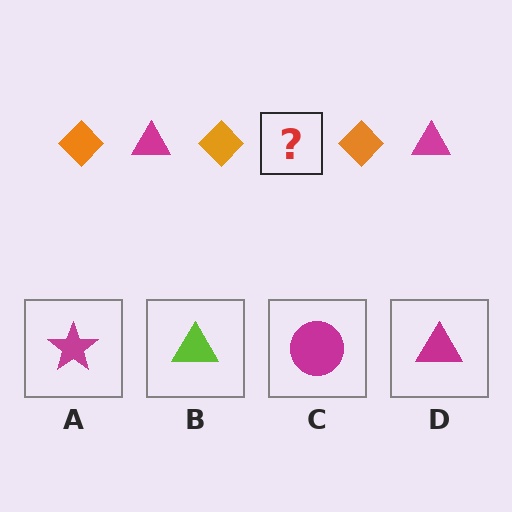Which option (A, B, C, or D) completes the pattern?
D.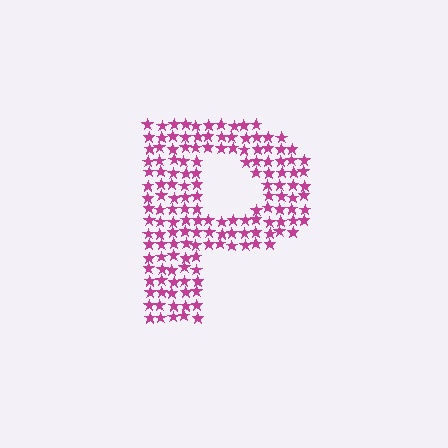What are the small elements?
The small elements are stars.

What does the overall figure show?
The overall figure shows the letter P.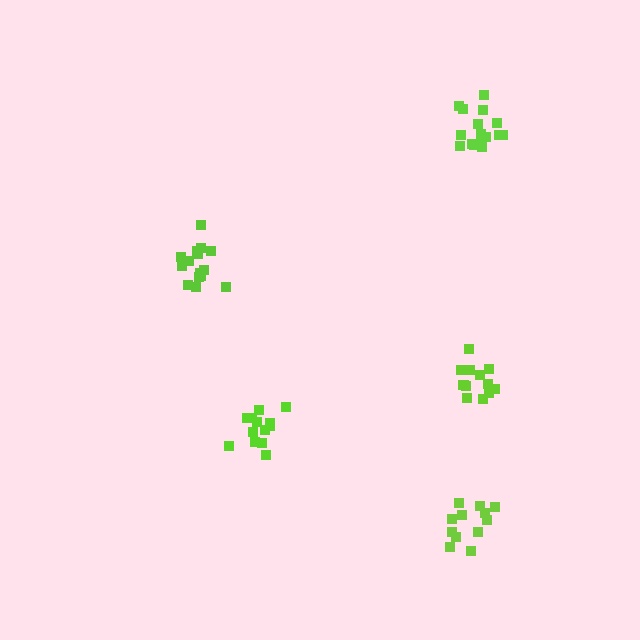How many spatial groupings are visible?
There are 5 spatial groupings.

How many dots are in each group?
Group 1: 12 dots, Group 2: 16 dots, Group 3: 13 dots, Group 4: 12 dots, Group 5: 16 dots (69 total).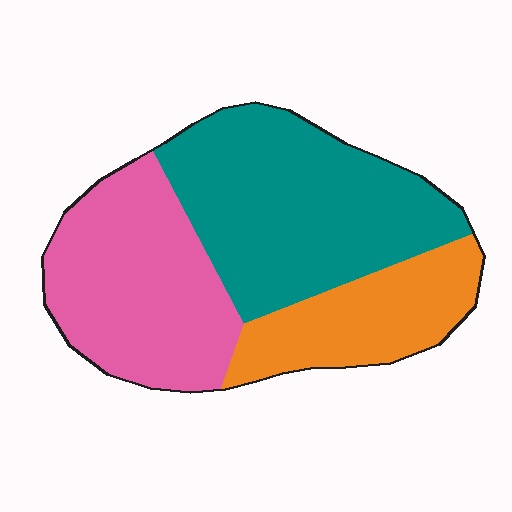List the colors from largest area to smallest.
From largest to smallest: teal, pink, orange.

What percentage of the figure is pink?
Pink takes up about one third (1/3) of the figure.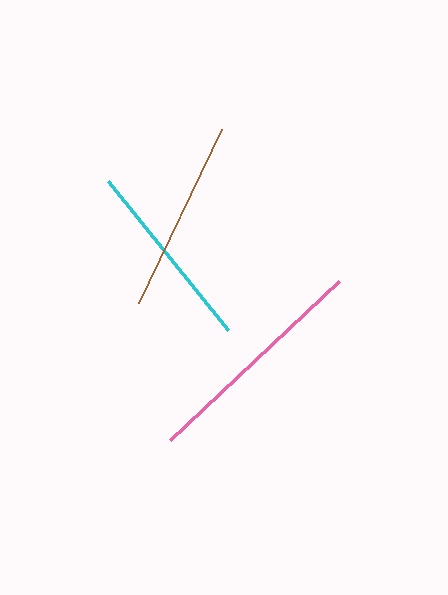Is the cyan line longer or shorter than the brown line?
The brown line is longer than the cyan line.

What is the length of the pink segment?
The pink segment is approximately 233 pixels long.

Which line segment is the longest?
The pink line is the longest at approximately 233 pixels.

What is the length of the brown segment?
The brown segment is approximately 193 pixels long.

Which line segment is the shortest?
The cyan line is the shortest at approximately 190 pixels.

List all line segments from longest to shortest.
From longest to shortest: pink, brown, cyan.